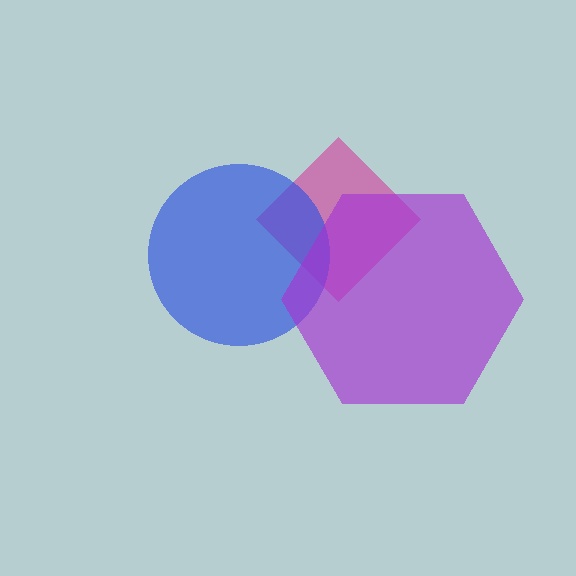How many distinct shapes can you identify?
There are 3 distinct shapes: a magenta diamond, a blue circle, a purple hexagon.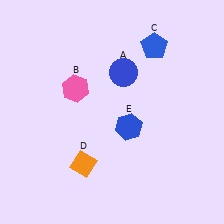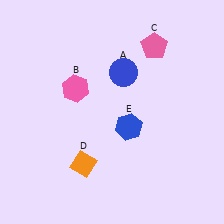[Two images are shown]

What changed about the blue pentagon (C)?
In Image 1, C is blue. In Image 2, it changed to pink.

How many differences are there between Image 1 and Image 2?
There is 1 difference between the two images.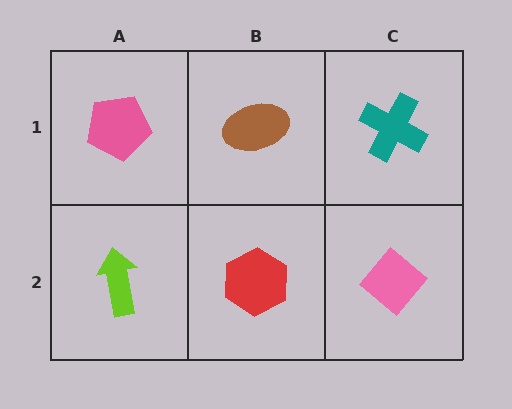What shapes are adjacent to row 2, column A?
A pink pentagon (row 1, column A), a red hexagon (row 2, column B).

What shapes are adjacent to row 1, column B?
A red hexagon (row 2, column B), a pink pentagon (row 1, column A), a teal cross (row 1, column C).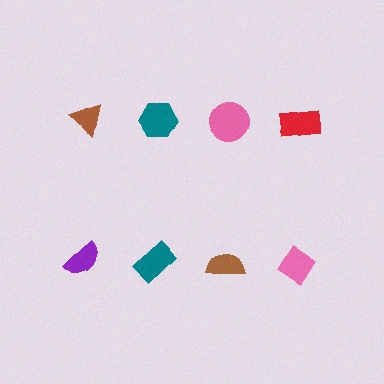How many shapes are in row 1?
4 shapes.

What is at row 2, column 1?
A purple semicircle.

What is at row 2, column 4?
A pink diamond.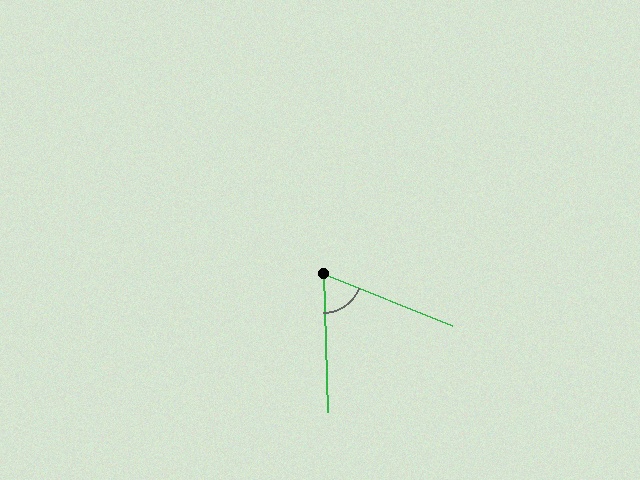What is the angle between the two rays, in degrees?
Approximately 67 degrees.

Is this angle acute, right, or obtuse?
It is acute.